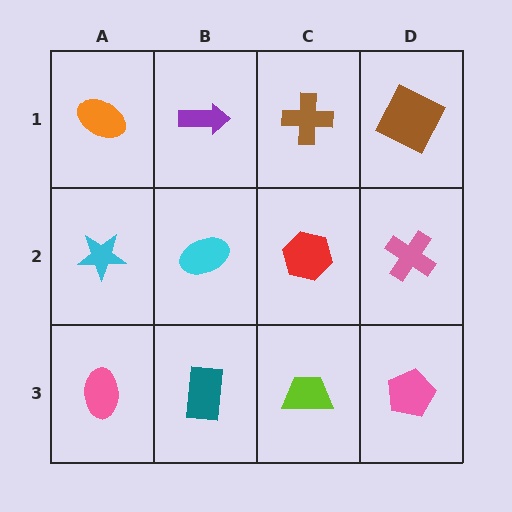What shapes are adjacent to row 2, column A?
An orange ellipse (row 1, column A), a pink ellipse (row 3, column A), a cyan ellipse (row 2, column B).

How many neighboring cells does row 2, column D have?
3.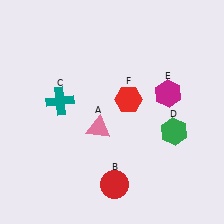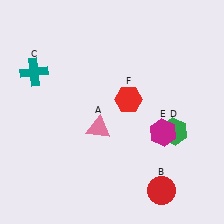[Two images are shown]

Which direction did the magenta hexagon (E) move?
The magenta hexagon (E) moved down.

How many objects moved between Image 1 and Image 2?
3 objects moved between the two images.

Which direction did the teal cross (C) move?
The teal cross (C) moved up.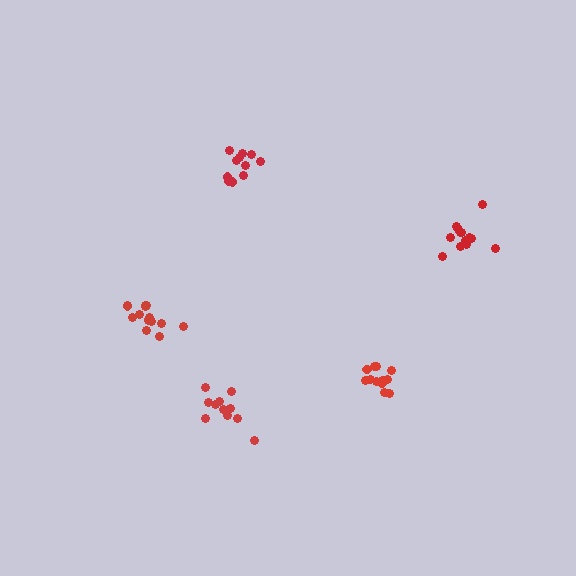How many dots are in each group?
Group 1: 14 dots, Group 2: 12 dots, Group 3: 11 dots, Group 4: 15 dots, Group 5: 11 dots (63 total).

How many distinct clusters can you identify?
There are 5 distinct clusters.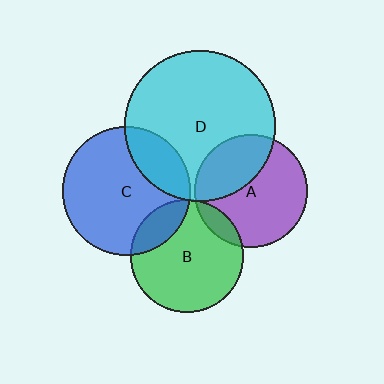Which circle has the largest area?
Circle D (cyan).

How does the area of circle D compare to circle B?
Approximately 1.8 times.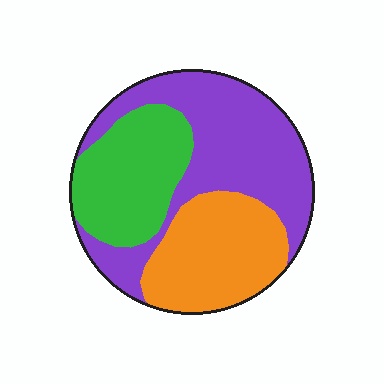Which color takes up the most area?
Purple, at roughly 45%.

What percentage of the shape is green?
Green takes up about one quarter (1/4) of the shape.